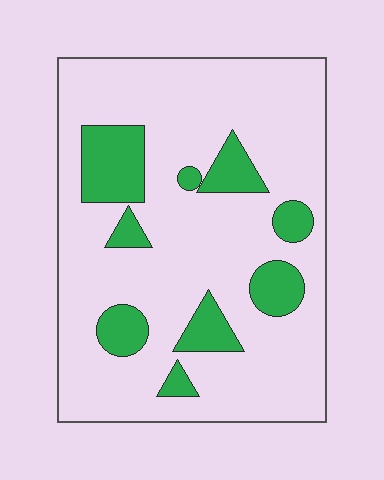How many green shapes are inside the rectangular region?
9.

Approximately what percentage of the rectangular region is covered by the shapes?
Approximately 20%.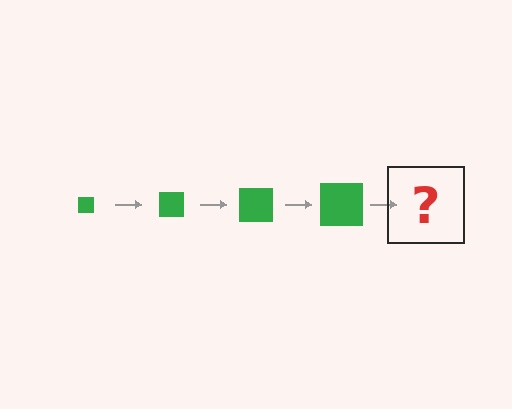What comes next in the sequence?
The next element should be a green square, larger than the previous one.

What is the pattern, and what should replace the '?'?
The pattern is that the square gets progressively larger each step. The '?' should be a green square, larger than the previous one.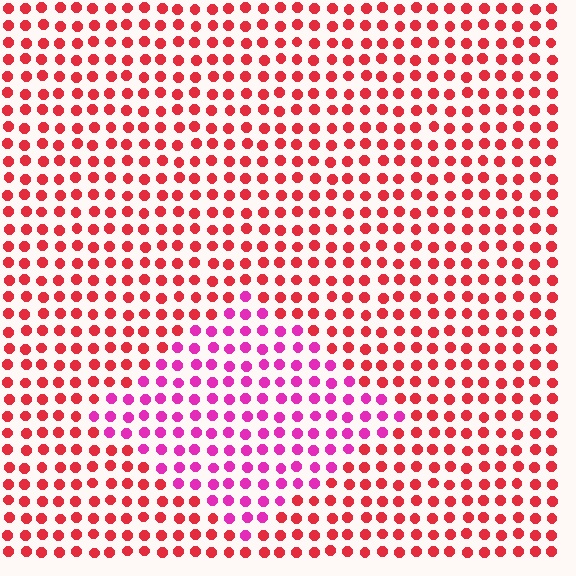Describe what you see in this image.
The image is filled with small red elements in a uniform arrangement. A diamond-shaped region is visible where the elements are tinted to a slightly different hue, forming a subtle color boundary.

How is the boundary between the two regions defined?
The boundary is defined purely by a slight shift in hue (about 41 degrees). Spacing, size, and orientation are identical on both sides.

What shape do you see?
I see a diamond.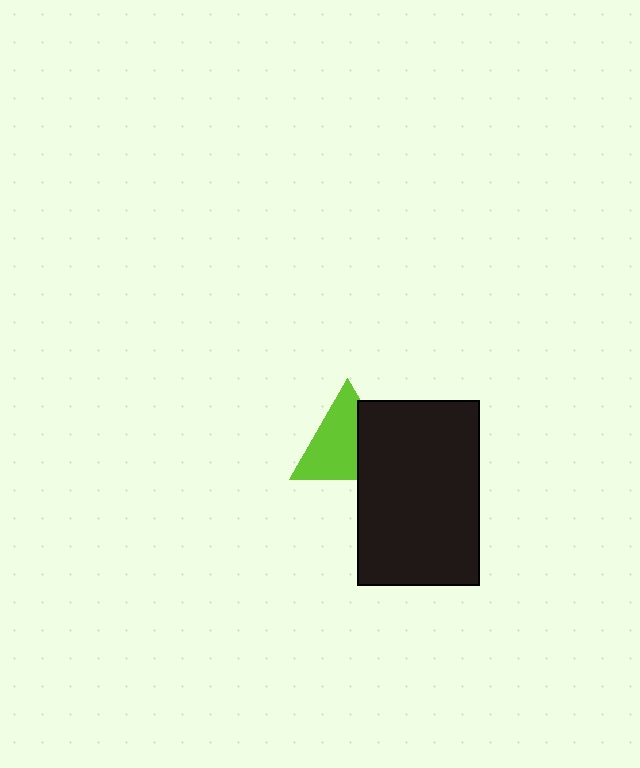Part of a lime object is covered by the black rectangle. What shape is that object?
It is a triangle.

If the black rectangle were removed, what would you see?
You would see the complete lime triangle.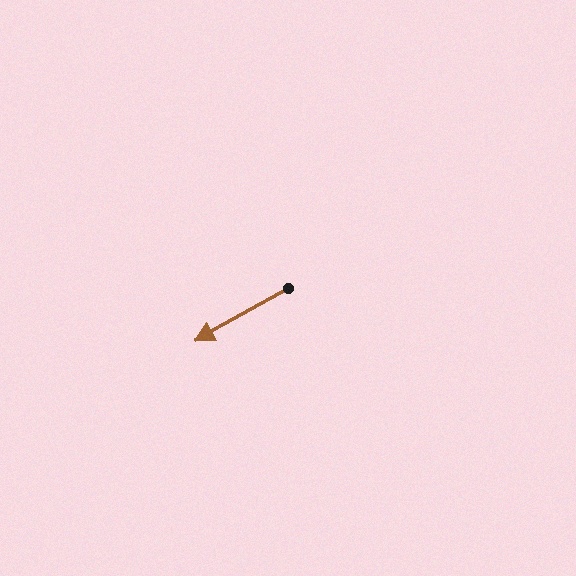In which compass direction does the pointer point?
Southwest.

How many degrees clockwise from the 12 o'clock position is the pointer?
Approximately 240 degrees.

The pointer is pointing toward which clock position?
Roughly 8 o'clock.